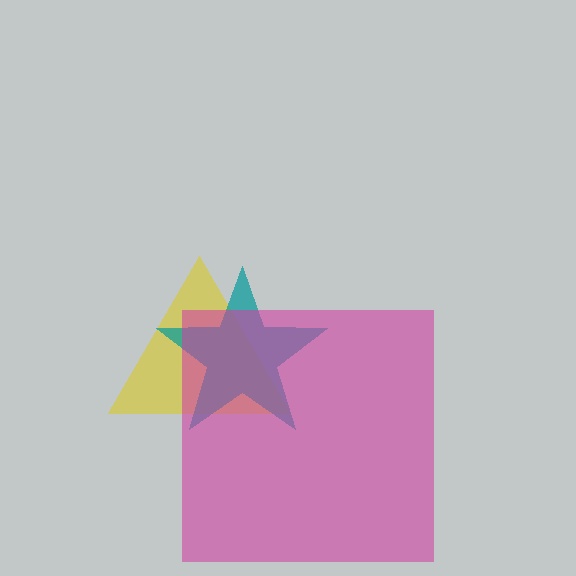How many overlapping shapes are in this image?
There are 3 overlapping shapes in the image.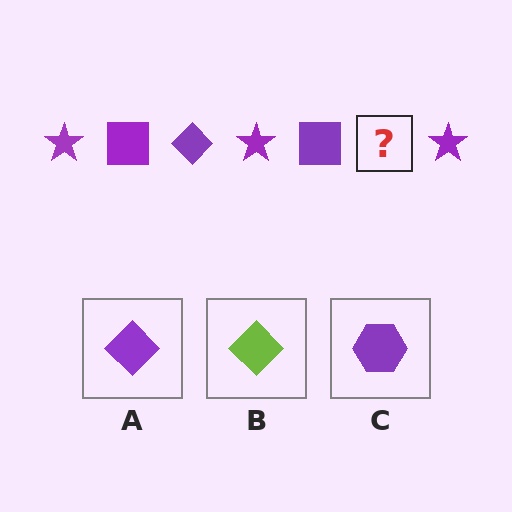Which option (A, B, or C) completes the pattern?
A.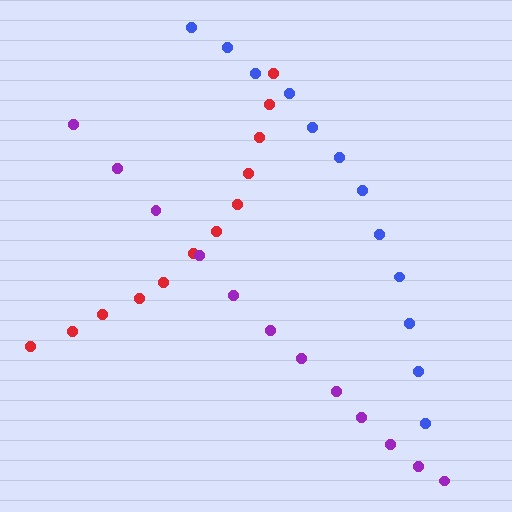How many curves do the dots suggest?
There are 3 distinct paths.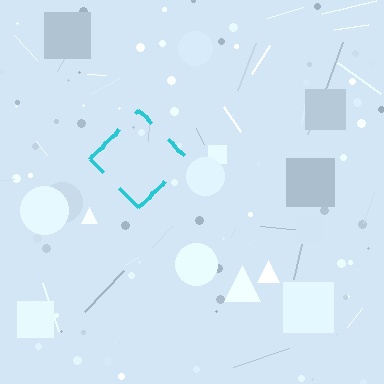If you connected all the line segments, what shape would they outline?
They would outline a diamond.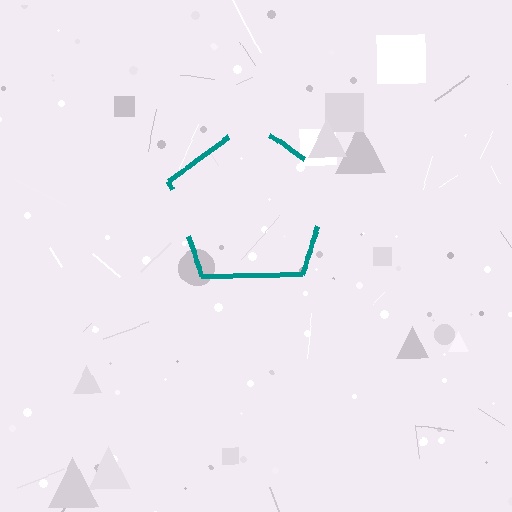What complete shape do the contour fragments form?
The contour fragments form a pentagon.